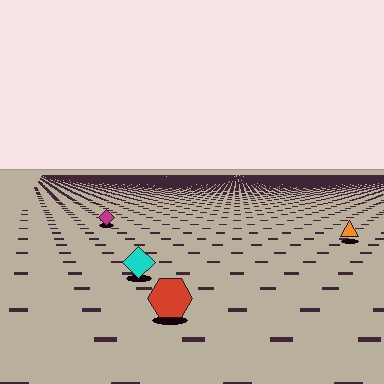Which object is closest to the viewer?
The red hexagon is closest. The texture marks near it are larger and more spread out.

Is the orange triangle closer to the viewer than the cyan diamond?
No. The cyan diamond is closer — you can tell from the texture gradient: the ground texture is coarser near it.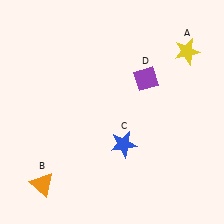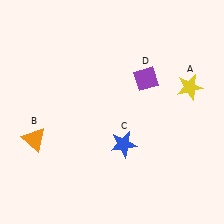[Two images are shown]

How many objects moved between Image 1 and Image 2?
2 objects moved between the two images.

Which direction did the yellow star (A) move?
The yellow star (A) moved down.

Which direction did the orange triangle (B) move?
The orange triangle (B) moved up.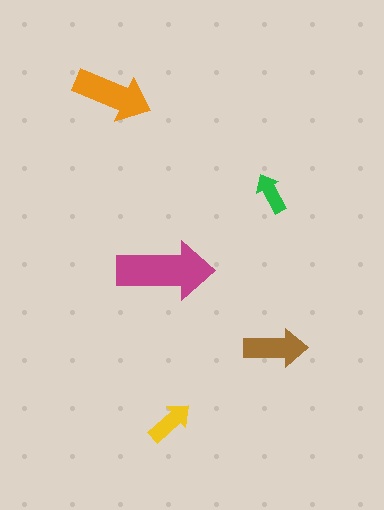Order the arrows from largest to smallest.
the magenta one, the orange one, the brown one, the yellow one, the green one.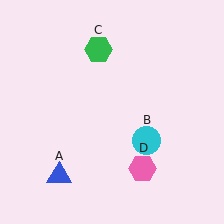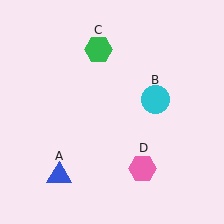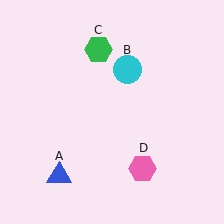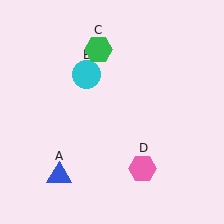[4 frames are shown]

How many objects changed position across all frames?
1 object changed position: cyan circle (object B).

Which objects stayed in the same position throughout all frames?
Blue triangle (object A) and green hexagon (object C) and pink hexagon (object D) remained stationary.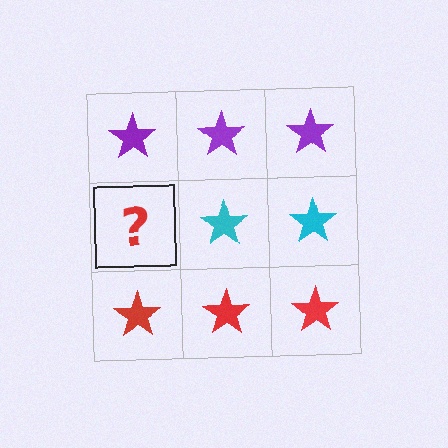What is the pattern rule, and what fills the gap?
The rule is that each row has a consistent color. The gap should be filled with a cyan star.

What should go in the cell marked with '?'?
The missing cell should contain a cyan star.